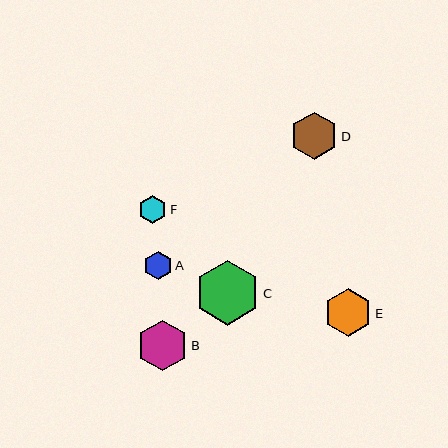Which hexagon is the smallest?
Hexagon F is the smallest with a size of approximately 28 pixels.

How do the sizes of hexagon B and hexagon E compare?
Hexagon B and hexagon E are approximately the same size.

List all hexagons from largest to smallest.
From largest to smallest: C, B, D, E, A, F.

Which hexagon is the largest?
Hexagon C is the largest with a size of approximately 65 pixels.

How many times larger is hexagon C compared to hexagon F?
Hexagon C is approximately 2.3 times the size of hexagon F.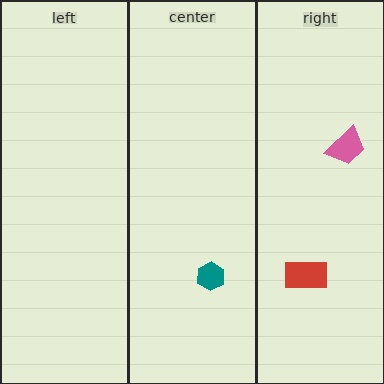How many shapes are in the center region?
1.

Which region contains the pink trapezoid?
The right region.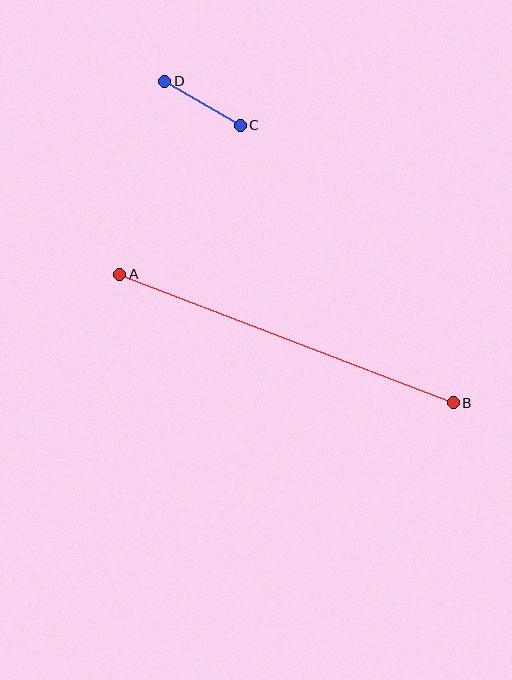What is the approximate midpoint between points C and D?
The midpoint is at approximately (202, 103) pixels.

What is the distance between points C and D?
The distance is approximately 87 pixels.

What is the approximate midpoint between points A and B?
The midpoint is at approximately (286, 339) pixels.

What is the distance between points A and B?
The distance is approximately 358 pixels.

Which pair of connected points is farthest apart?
Points A and B are farthest apart.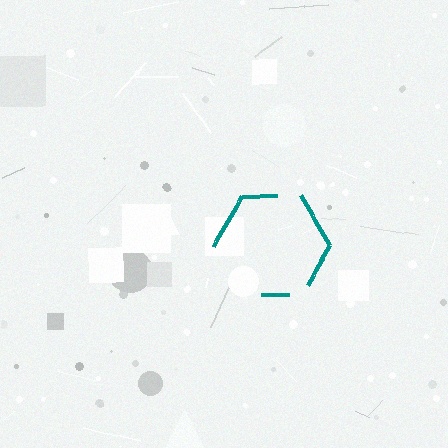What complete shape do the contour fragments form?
The contour fragments form a hexagon.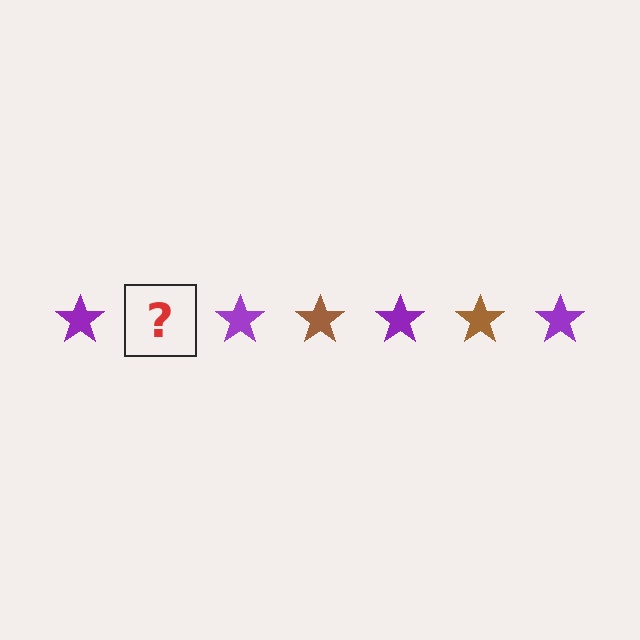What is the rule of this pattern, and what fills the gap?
The rule is that the pattern cycles through purple, brown stars. The gap should be filled with a brown star.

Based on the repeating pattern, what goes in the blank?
The blank should be a brown star.